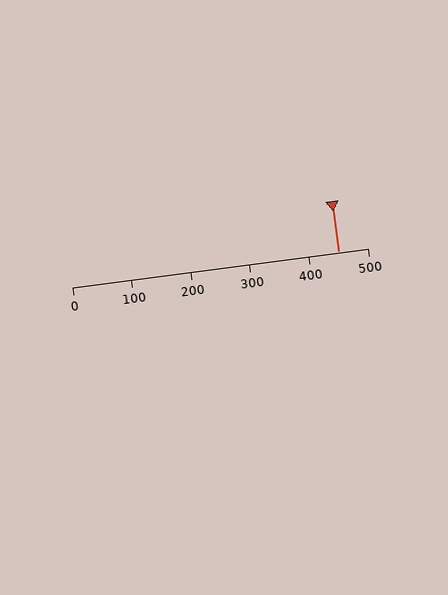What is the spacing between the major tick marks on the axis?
The major ticks are spaced 100 apart.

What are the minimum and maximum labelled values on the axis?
The axis runs from 0 to 500.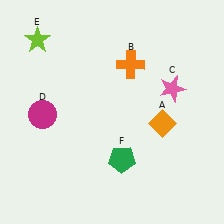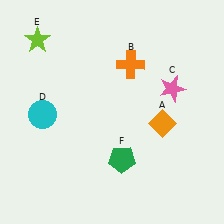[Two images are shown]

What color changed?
The circle (D) changed from magenta in Image 1 to cyan in Image 2.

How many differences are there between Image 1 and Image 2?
There is 1 difference between the two images.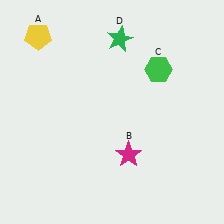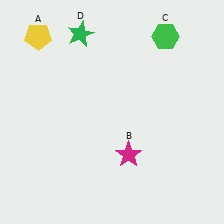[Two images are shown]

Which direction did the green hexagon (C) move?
The green hexagon (C) moved up.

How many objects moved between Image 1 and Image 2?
2 objects moved between the two images.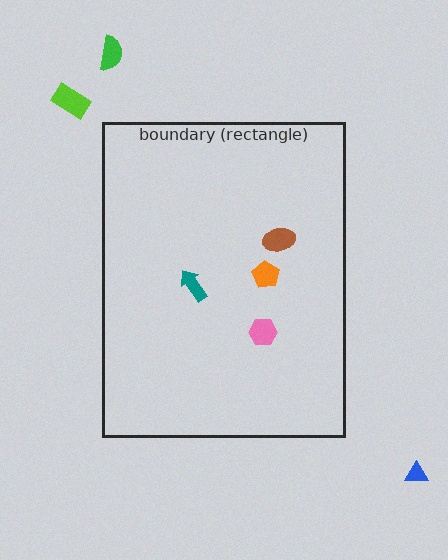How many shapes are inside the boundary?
4 inside, 3 outside.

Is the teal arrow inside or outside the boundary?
Inside.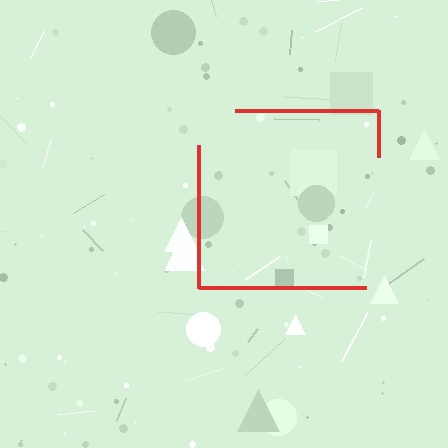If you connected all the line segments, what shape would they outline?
They would outline a square.